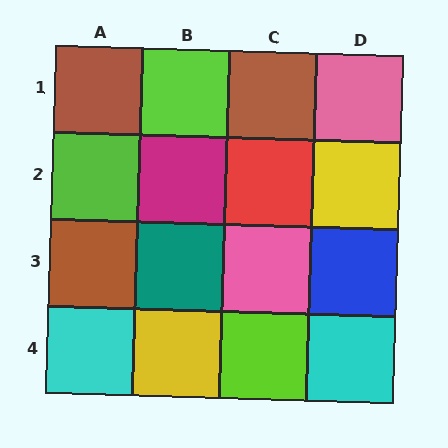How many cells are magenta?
1 cell is magenta.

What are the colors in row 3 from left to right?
Brown, teal, pink, blue.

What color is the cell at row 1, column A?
Brown.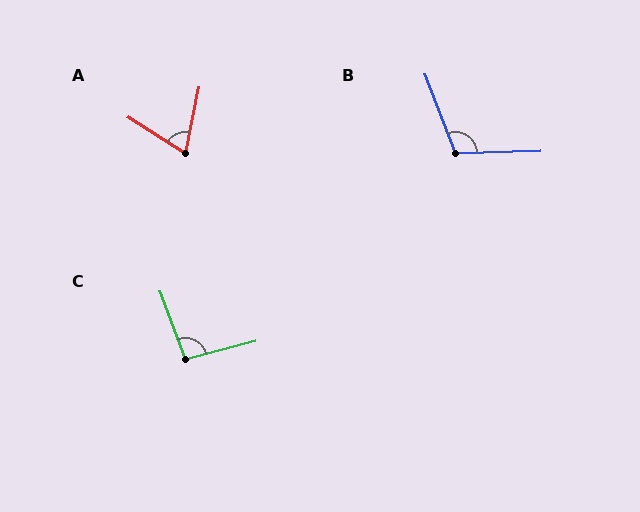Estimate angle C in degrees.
Approximately 96 degrees.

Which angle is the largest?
B, at approximately 110 degrees.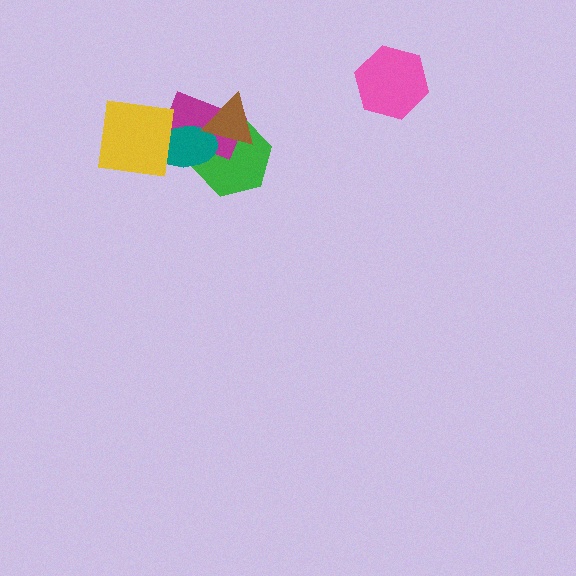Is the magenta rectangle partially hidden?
Yes, it is partially covered by another shape.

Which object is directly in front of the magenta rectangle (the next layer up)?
The teal ellipse is directly in front of the magenta rectangle.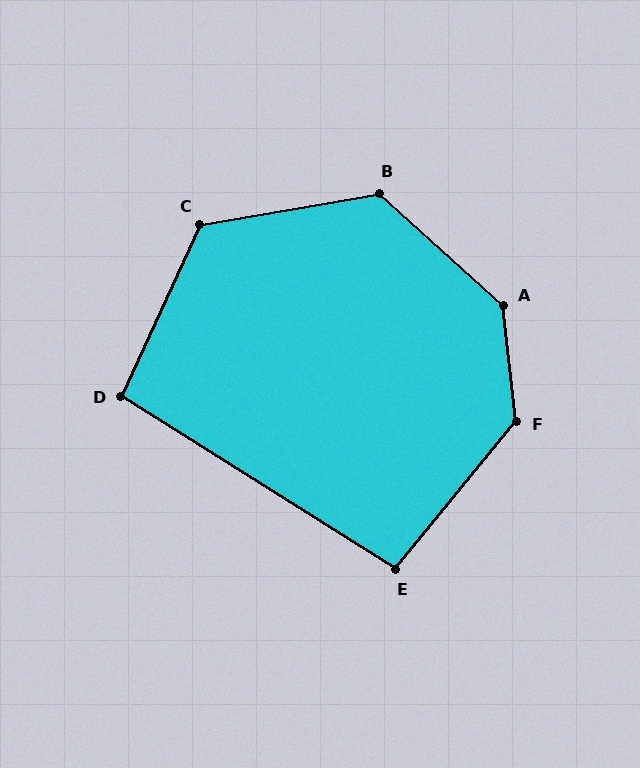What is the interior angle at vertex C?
Approximately 124 degrees (obtuse).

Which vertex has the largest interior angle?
A, at approximately 138 degrees.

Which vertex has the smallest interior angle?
E, at approximately 97 degrees.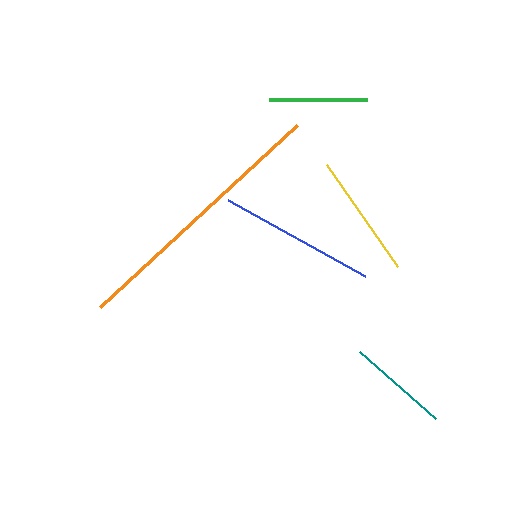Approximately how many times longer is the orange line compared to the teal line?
The orange line is approximately 2.6 times the length of the teal line.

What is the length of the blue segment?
The blue segment is approximately 157 pixels long.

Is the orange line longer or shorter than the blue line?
The orange line is longer than the blue line.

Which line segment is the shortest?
The green line is the shortest at approximately 98 pixels.